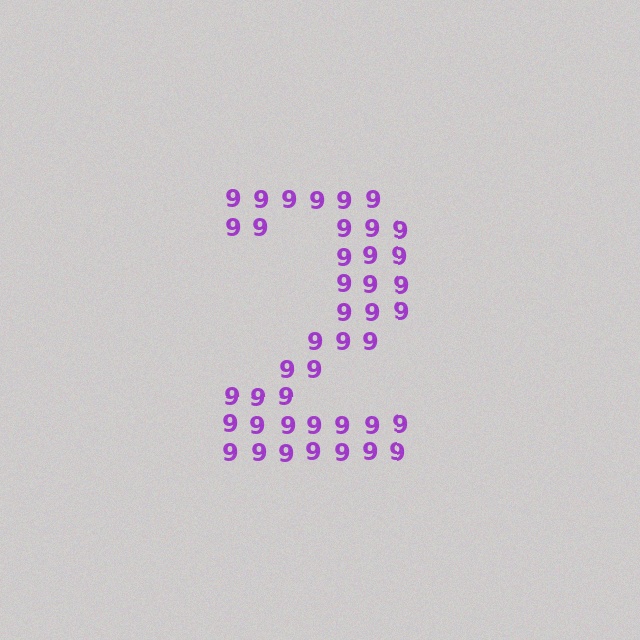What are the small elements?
The small elements are digit 9's.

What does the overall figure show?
The overall figure shows the digit 2.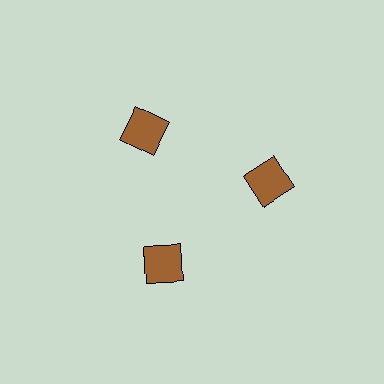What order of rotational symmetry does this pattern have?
This pattern has 3-fold rotational symmetry.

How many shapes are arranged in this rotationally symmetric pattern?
There are 3 shapes, arranged in 3 groups of 1.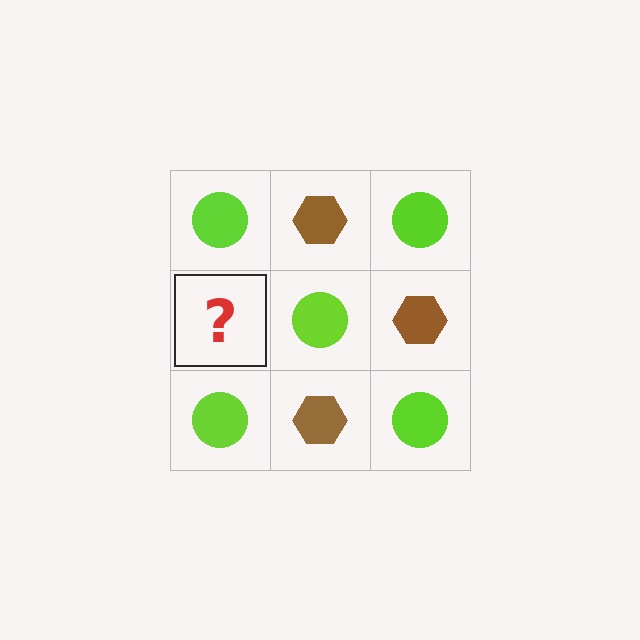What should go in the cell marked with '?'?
The missing cell should contain a brown hexagon.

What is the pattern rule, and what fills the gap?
The rule is that it alternates lime circle and brown hexagon in a checkerboard pattern. The gap should be filled with a brown hexagon.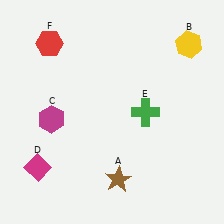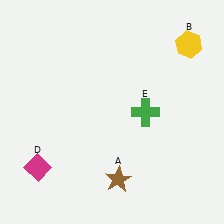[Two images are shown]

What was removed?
The red hexagon (F), the magenta hexagon (C) were removed in Image 2.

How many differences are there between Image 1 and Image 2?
There are 2 differences between the two images.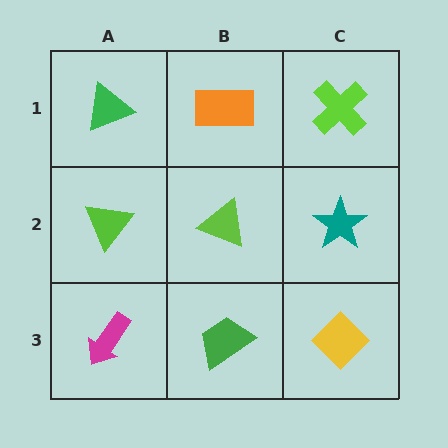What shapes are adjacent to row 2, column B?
An orange rectangle (row 1, column B), a green trapezoid (row 3, column B), a lime triangle (row 2, column A), a teal star (row 2, column C).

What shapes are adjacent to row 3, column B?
A lime triangle (row 2, column B), a magenta arrow (row 3, column A), a yellow diamond (row 3, column C).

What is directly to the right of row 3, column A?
A green trapezoid.